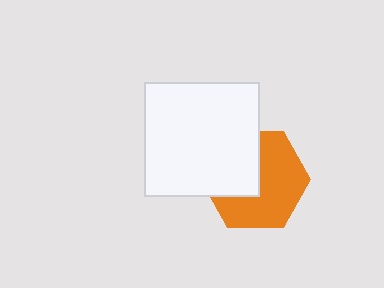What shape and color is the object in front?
The object in front is a white rectangle.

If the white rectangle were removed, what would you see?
You would see the complete orange hexagon.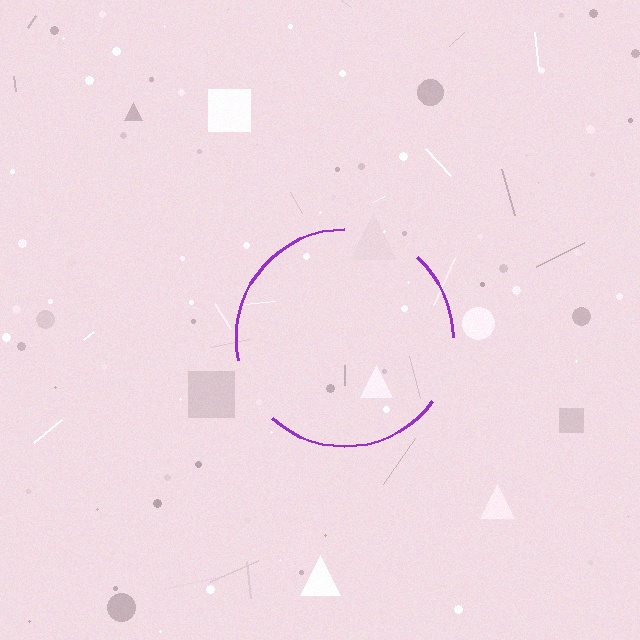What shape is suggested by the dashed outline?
The dashed outline suggests a circle.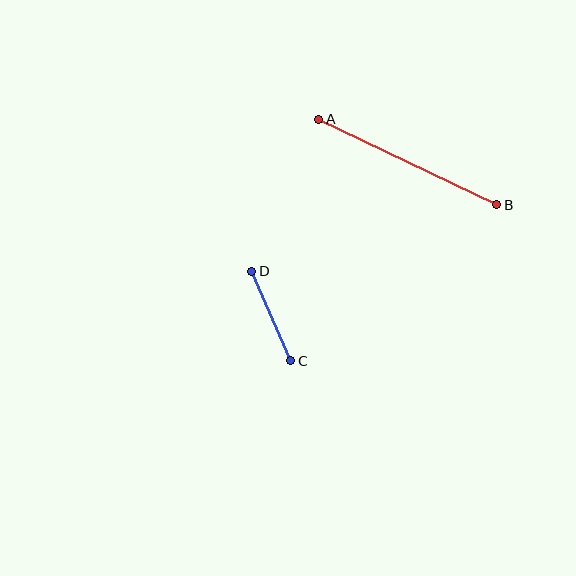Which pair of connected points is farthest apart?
Points A and B are farthest apart.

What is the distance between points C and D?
The distance is approximately 98 pixels.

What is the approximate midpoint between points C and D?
The midpoint is at approximately (271, 316) pixels.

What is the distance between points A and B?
The distance is approximately 197 pixels.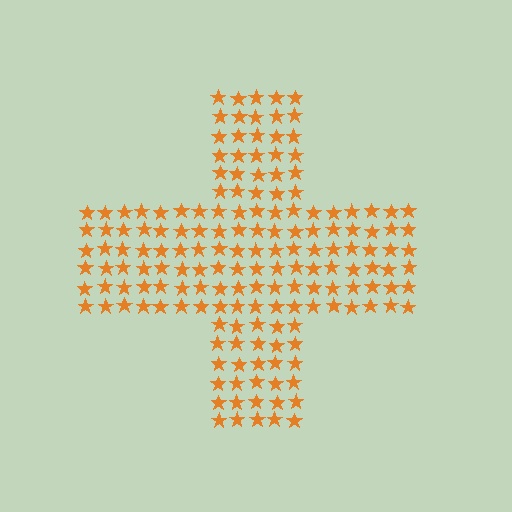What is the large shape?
The large shape is a cross.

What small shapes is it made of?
It is made of small stars.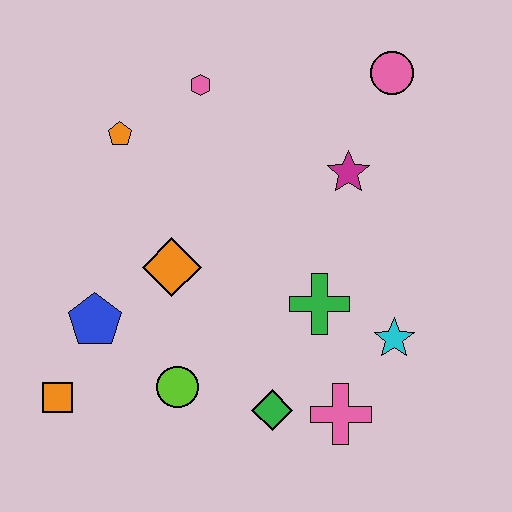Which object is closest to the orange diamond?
The blue pentagon is closest to the orange diamond.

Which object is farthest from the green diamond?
The pink circle is farthest from the green diamond.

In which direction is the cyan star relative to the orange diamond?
The cyan star is to the right of the orange diamond.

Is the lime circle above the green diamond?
Yes